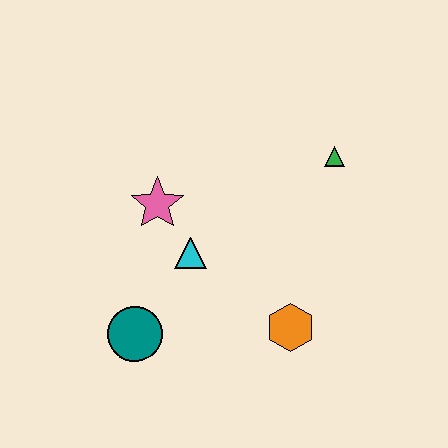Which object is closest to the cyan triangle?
The pink star is closest to the cyan triangle.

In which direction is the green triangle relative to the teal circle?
The green triangle is to the right of the teal circle.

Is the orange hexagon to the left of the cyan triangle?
No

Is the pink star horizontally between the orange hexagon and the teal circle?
Yes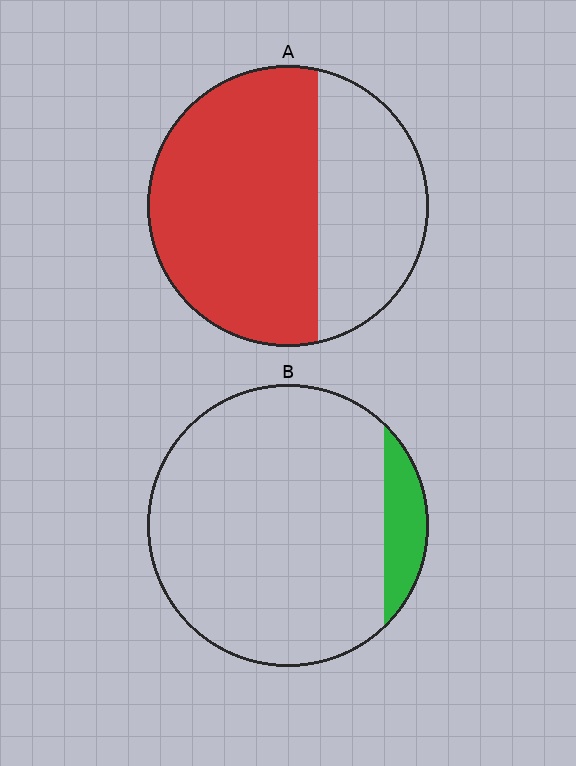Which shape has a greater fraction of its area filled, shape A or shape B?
Shape A.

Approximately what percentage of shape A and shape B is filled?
A is approximately 65% and B is approximately 10%.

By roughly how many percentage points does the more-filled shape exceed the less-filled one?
By roughly 55 percentage points (A over B).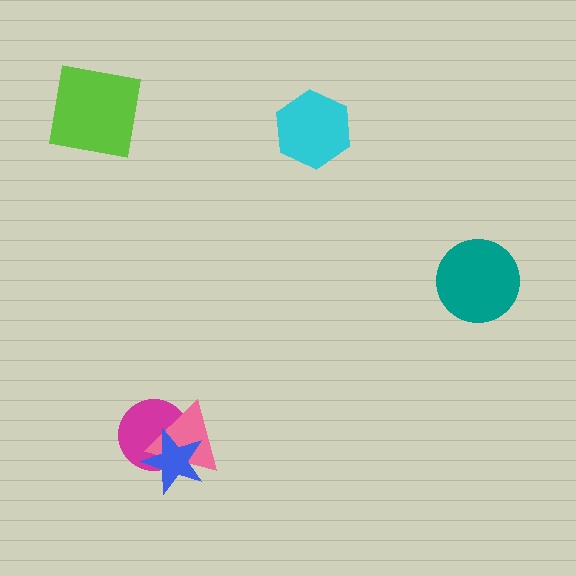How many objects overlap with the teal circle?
0 objects overlap with the teal circle.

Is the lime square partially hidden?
No, no other shape covers it.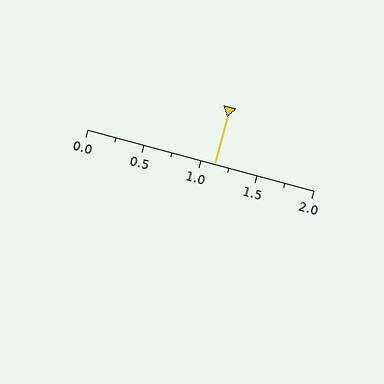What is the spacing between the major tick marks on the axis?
The major ticks are spaced 0.5 apart.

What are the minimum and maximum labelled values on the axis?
The axis runs from 0.0 to 2.0.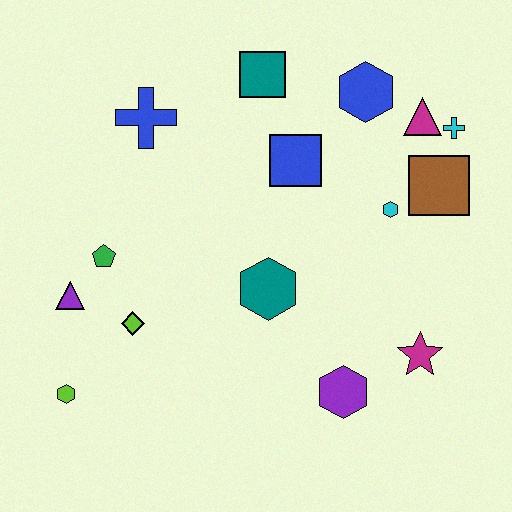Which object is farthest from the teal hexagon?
The cyan cross is farthest from the teal hexagon.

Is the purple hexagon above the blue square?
No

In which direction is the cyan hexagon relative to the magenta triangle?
The cyan hexagon is below the magenta triangle.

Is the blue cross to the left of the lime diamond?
No